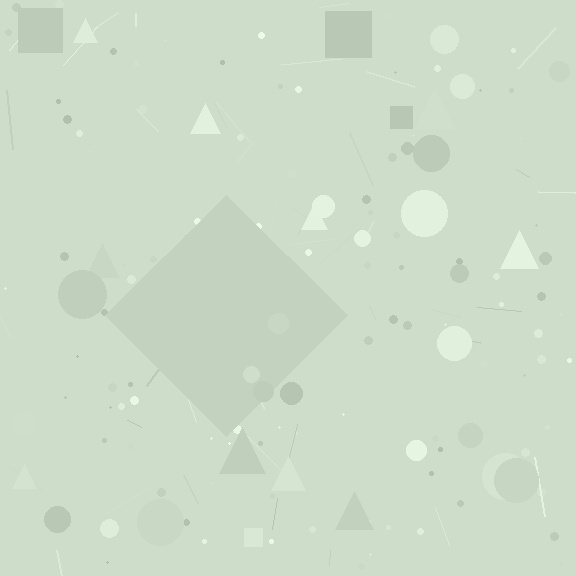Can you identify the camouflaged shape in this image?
The camouflaged shape is a diamond.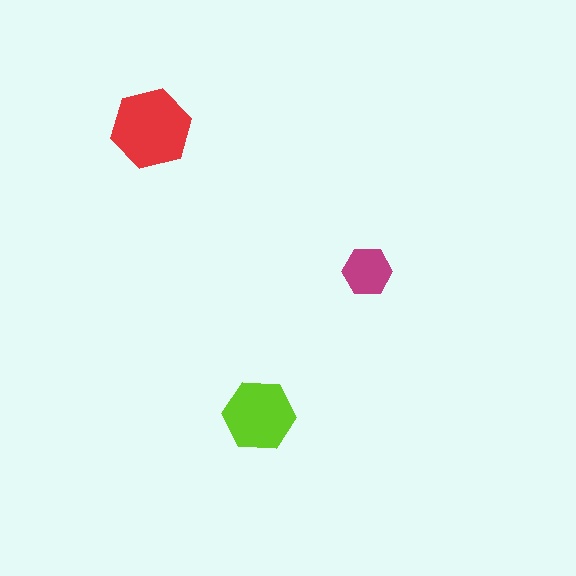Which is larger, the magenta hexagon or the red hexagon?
The red one.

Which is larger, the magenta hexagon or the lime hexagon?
The lime one.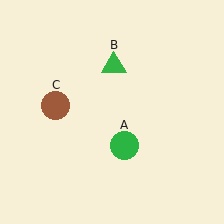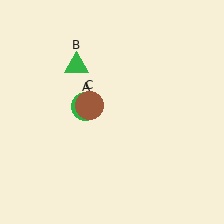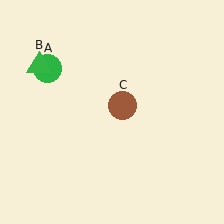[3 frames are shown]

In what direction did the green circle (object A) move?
The green circle (object A) moved up and to the left.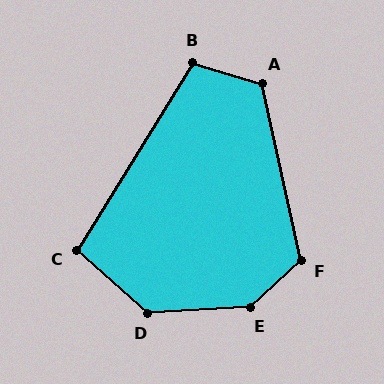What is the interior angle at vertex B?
Approximately 105 degrees (obtuse).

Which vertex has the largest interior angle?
E, at approximately 141 degrees.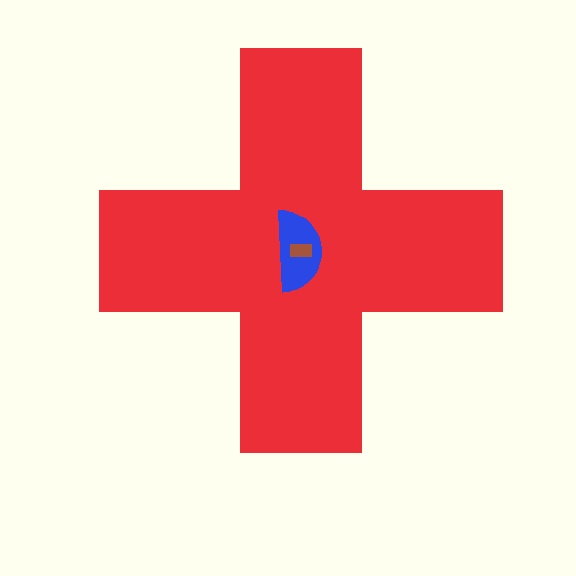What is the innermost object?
The brown rectangle.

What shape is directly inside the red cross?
The blue semicircle.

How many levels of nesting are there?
3.